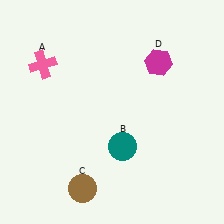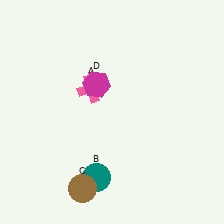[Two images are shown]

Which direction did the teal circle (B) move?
The teal circle (B) moved down.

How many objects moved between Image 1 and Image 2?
3 objects moved between the two images.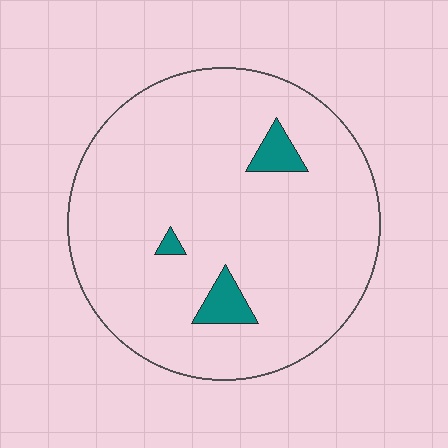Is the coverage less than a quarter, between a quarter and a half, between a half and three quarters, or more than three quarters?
Less than a quarter.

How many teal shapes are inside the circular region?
3.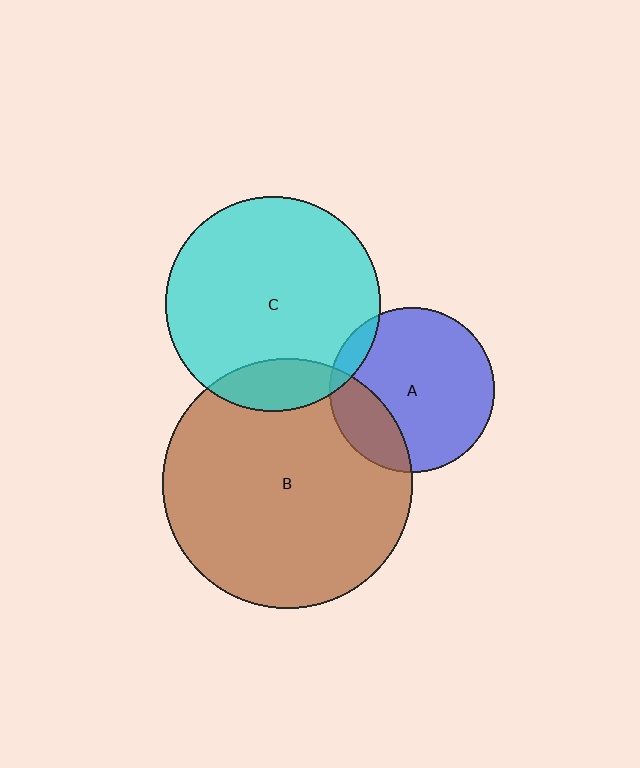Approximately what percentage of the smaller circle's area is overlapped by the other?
Approximately 20%.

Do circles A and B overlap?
Yes.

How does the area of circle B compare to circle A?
Approximately 2.3 times.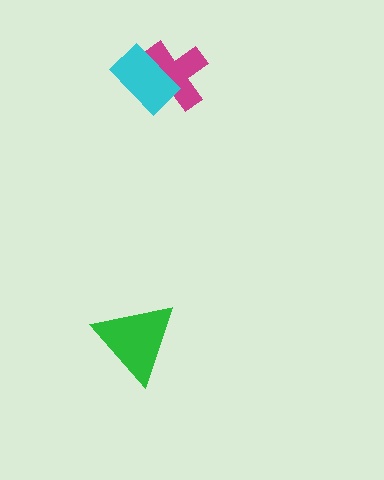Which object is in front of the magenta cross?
The cyan rectangle is in front of the magenta cross.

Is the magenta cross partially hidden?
Yes, it is partially covered by another shape.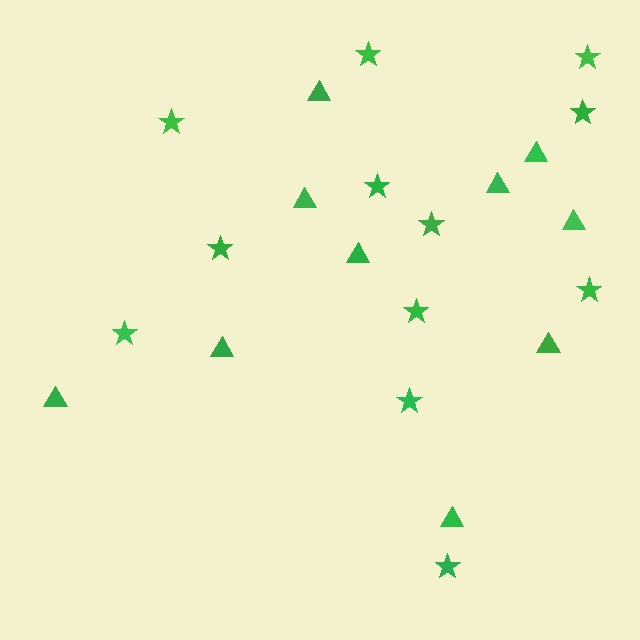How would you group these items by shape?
There are 2 groups: one group of stars (12) and one group of triangles (10).